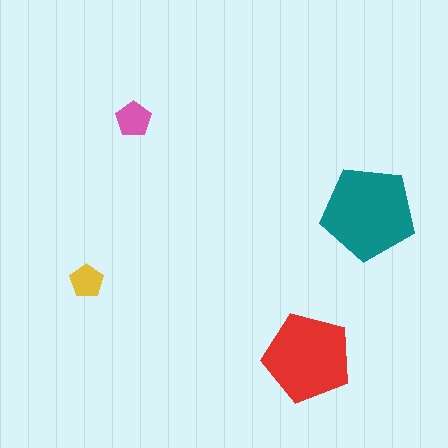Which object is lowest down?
The red pentagon is bottommost.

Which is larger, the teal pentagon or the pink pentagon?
The teal one.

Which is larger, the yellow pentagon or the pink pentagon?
The pink one.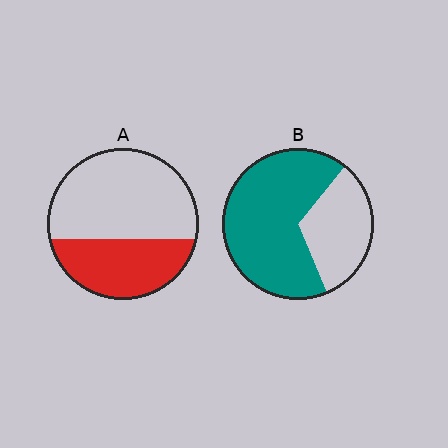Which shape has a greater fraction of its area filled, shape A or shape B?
Shape B.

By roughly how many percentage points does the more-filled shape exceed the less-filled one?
By roughly 30 percentage points (B over A).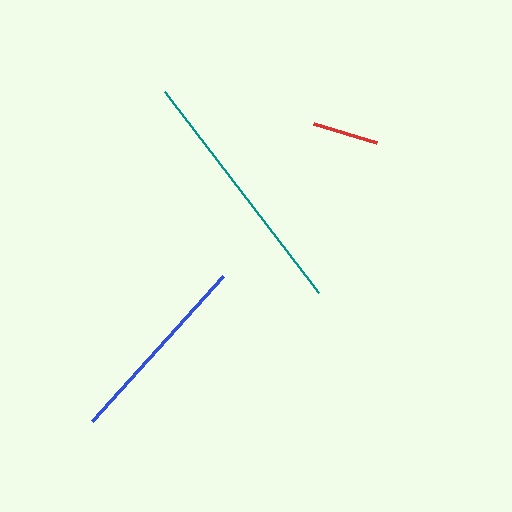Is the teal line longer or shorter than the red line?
The teal line is longer than the red line.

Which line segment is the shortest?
The red line is the shortest at approximately 65 pixels.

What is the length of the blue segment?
The blue segment is approximately 195 pixels long.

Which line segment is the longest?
The teal line is the longest at approximately 253 pixels.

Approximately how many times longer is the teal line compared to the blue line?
The teal line is approximately 1.3 times the length of the blue line.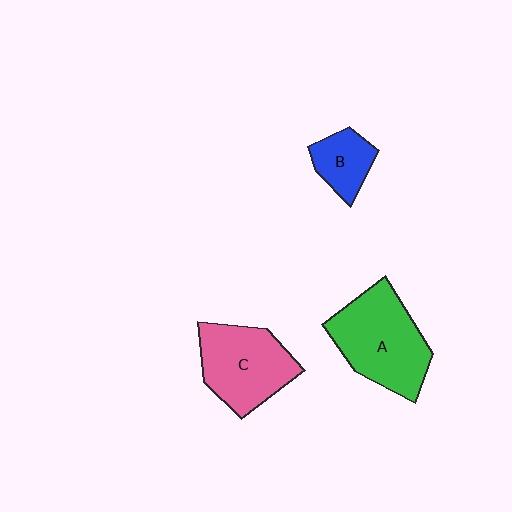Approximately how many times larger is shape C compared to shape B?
Approximately 2.1 times.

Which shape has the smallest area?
Shape B (blue).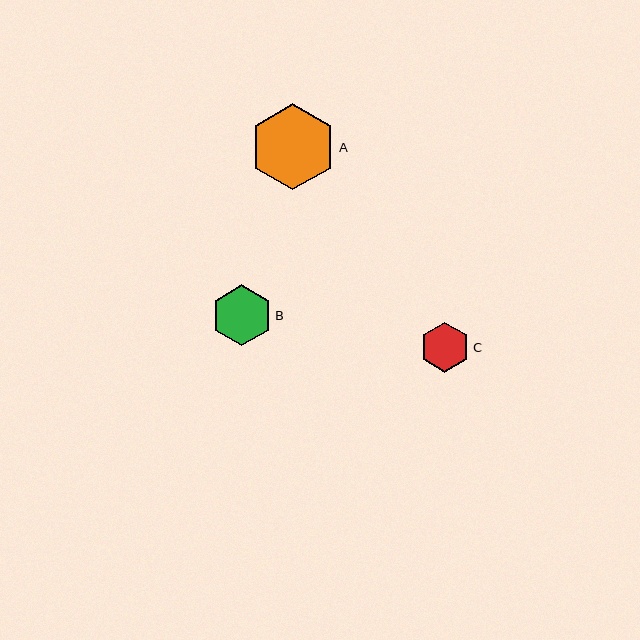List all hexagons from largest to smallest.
From largest to smallest: A, B, C.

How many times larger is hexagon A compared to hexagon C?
Hexagon A is approximately 1.7 times the size of hexagon C.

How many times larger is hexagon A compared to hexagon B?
Hexagon A is approximately 1.4 times the size of hexagon B.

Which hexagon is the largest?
Hexagon A is the largest with a size of approximately 86 pixels.